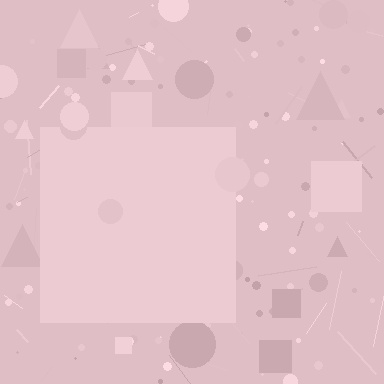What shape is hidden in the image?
A square is hidden in the image.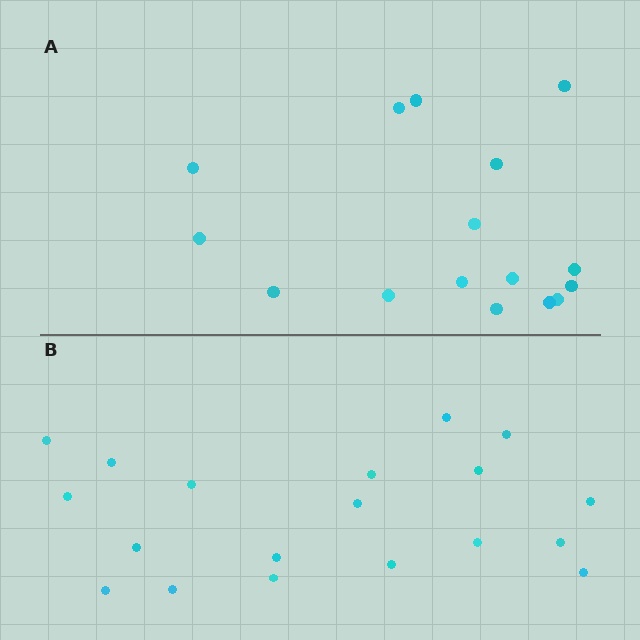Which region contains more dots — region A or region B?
Region B (the bottom region) has more dots.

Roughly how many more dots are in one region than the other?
Region B has just a few more — roughly 2 or 3 more dots than region A.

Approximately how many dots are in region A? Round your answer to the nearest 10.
About 20 dots. (The exact count is 16, which rounds to 20.)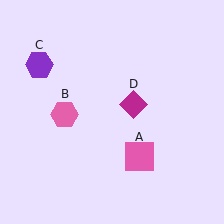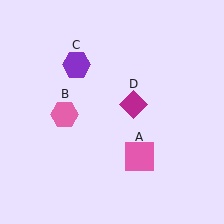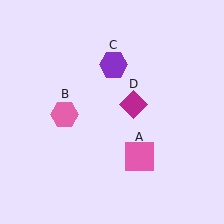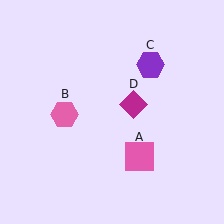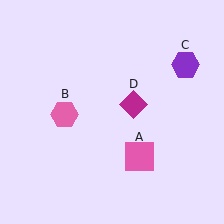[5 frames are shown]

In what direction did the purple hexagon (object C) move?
The purple hexagon (object C) moved right.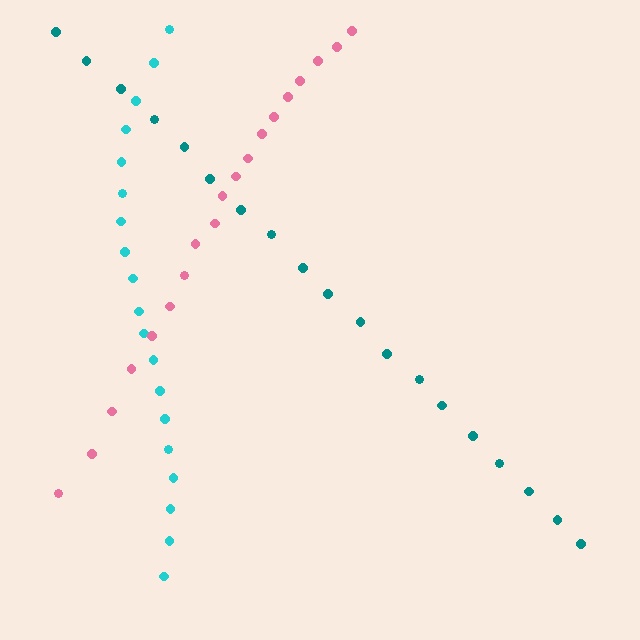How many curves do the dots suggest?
There are 3 distinct paths.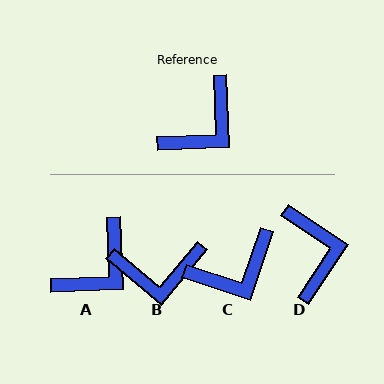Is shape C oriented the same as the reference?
No, it is off by about 20 degrees.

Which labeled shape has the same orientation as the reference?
A.